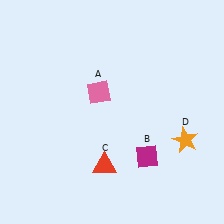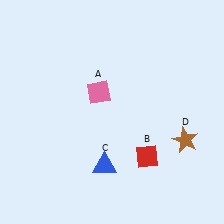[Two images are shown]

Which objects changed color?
B changed from magenta to red. C changed from red to blue. D changed from orange to brown.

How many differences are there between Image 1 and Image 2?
There are 3 differences between the two images.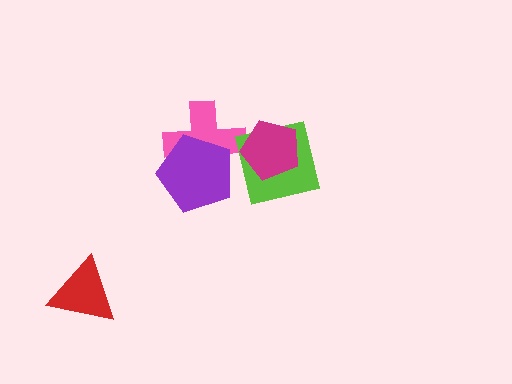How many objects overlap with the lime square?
1 object overlaps with the lime square.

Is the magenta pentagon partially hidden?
No, no other shape covers it.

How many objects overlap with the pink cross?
1 object overlaps with the pink cross.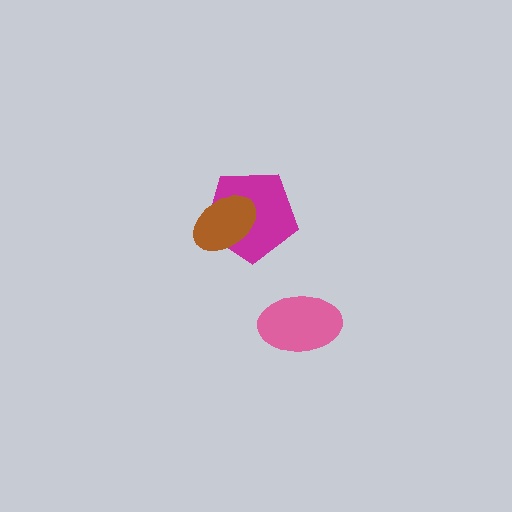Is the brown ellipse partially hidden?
No, no other shape covers it.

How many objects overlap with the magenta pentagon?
1 object overlaps with the magenta pentagon.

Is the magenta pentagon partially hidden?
Yes, it is partially covered by another shape.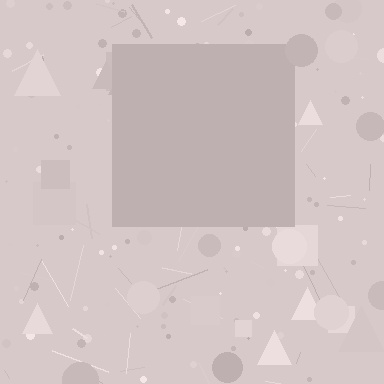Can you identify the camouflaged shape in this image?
The camouflaged shape is a square.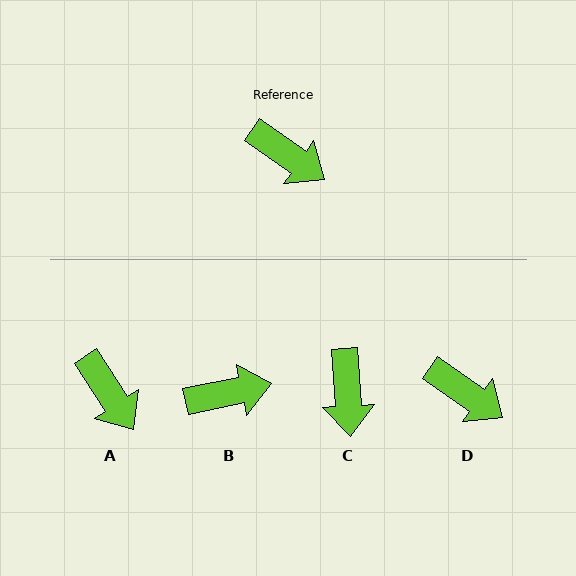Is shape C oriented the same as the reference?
No, it is off by about 51 degrees.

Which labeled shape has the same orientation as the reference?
D.